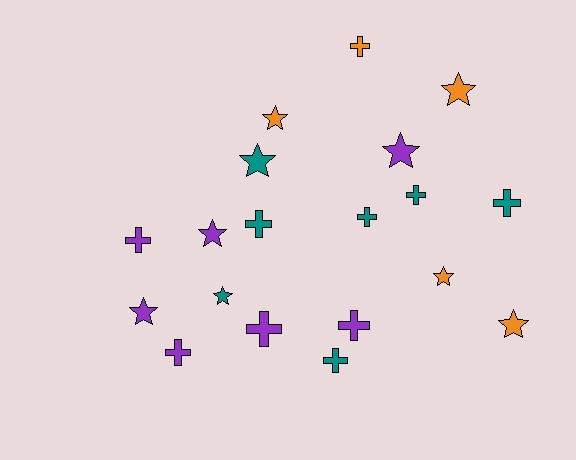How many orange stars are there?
There are 4 orange stars.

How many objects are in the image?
There are 19 objects.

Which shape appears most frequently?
Cross, with 10 objects.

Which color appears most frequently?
Teal, with 7 objects.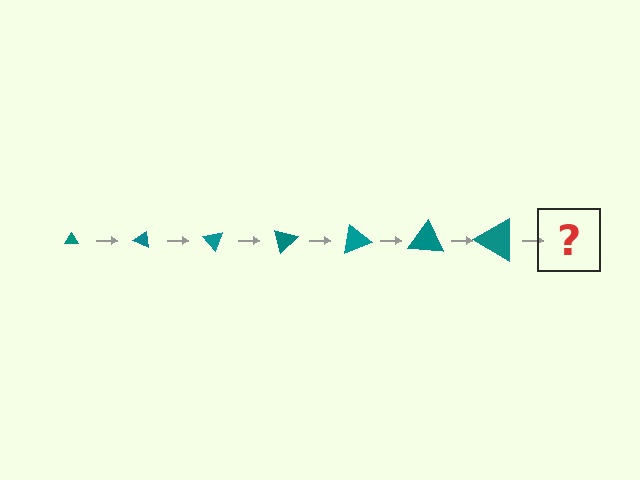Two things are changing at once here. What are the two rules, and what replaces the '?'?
The two rules are that the triangle grows larger each step and it rotates 25 degrees each step. The '?' should be a triangle, larger than the previous one and rotated 175 degrees from the start.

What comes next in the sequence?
The next element should be a triangle, larger than the previous one and rotated 175 degrees from the start.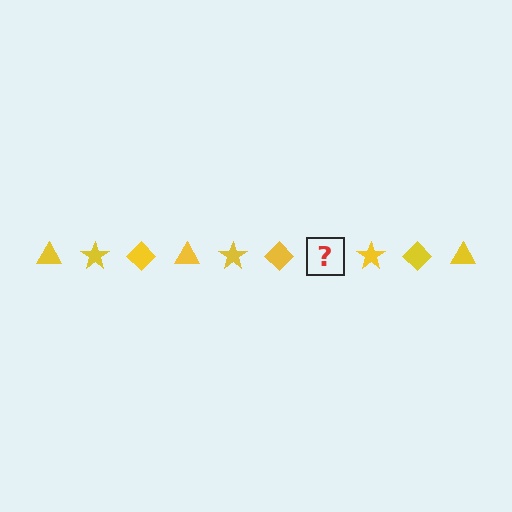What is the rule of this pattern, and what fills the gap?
The rule is that the pattern cycles through triangle, star, diamond shapes in yellow. The gap should be filled with a yellow triangle.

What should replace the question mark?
The question mark should be replaced with a yellow triangle.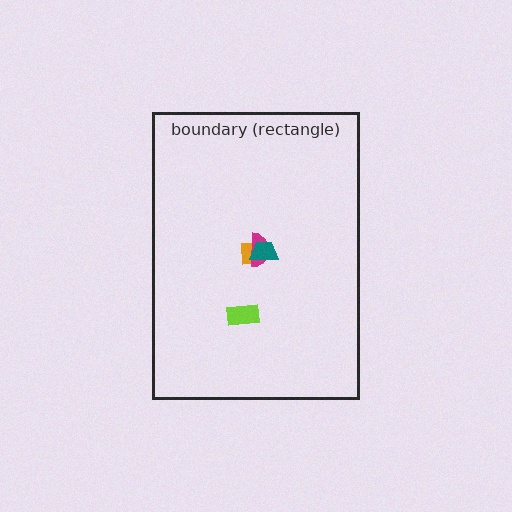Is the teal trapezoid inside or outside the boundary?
Inside.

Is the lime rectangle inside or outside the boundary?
Inside.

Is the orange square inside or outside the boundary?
Inside.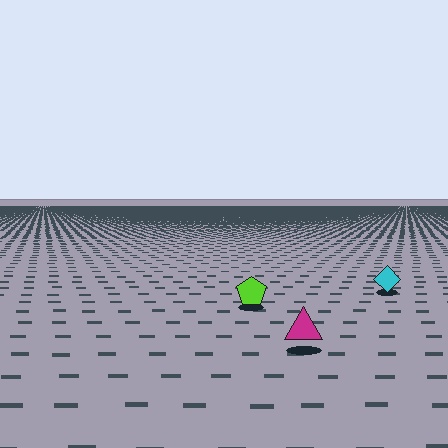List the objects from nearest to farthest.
From nearest to farthest: the magenta triangle, the lime pentagon, the cyan diamond.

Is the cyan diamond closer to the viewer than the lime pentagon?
No. The lime pentagon is closer — you can tell from the texture gradient: the ground texture is coarser near it.